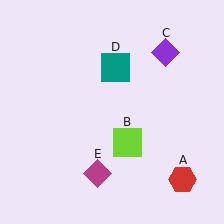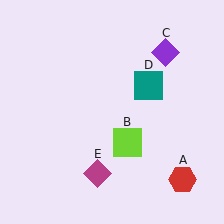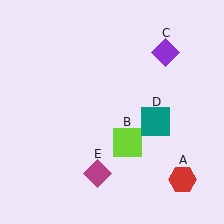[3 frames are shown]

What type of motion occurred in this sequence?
The teal square (object D) rotated clockwise around the center of the scene.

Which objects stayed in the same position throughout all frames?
Red hexagon (object A) and lime square (object B) and purple diamond (object C) and magenta diamond (object E) remained stationary.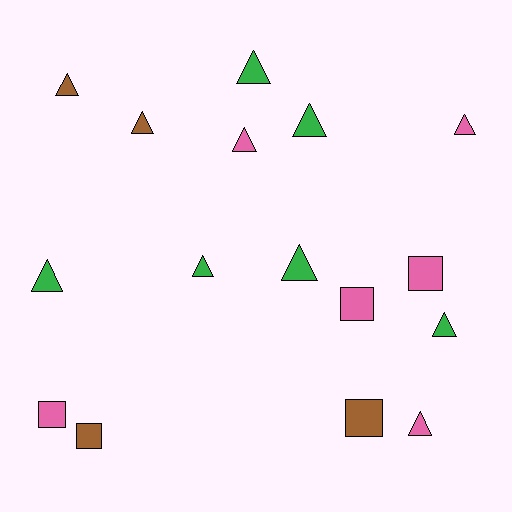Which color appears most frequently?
Pink, with 6 objects.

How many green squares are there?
There are no green squares.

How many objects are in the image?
There are 16 objects.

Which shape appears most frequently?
Triangle, with 11 objects.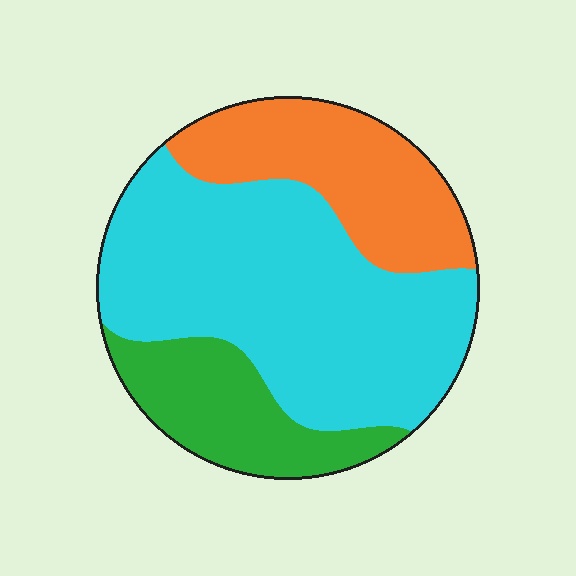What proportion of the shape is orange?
Orange covers 25% of the shape.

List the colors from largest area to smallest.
From largest to smallest: cyan, orange, green.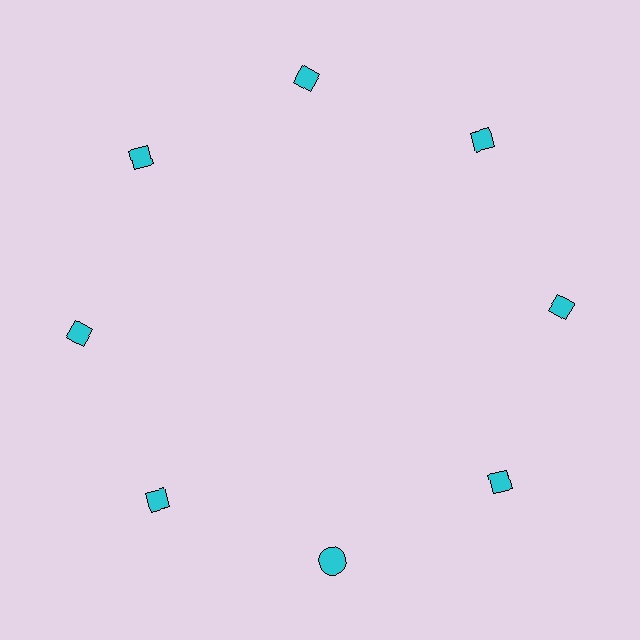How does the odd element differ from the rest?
It has a different shape: circle instead of diamond.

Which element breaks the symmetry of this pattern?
The cyan circle at roughly the 6 o'clock position breaks the symmetry. All other shapes are cyan diamonds.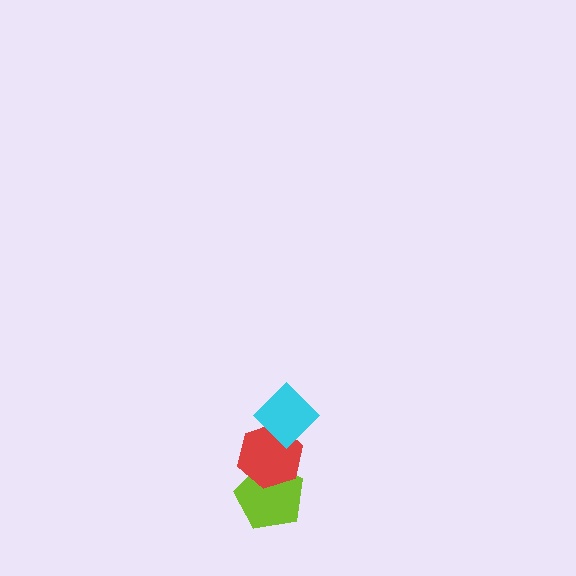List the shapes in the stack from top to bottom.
From top to bottom: the cyan diamond, the red hexagon, the lime pentagon.